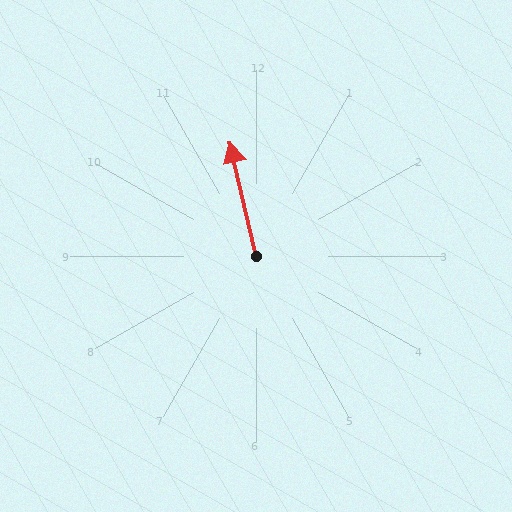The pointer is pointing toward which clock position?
Roughly 12 o'clock.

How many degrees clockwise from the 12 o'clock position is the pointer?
Approximately 347 degrees.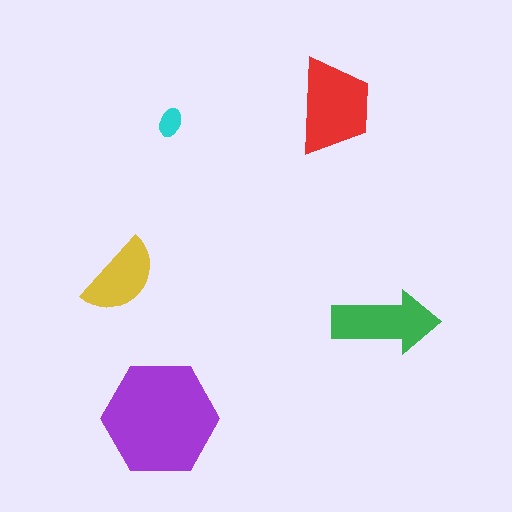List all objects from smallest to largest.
The cyan ellipse, the yellow semicircle, the green arrow, the red trapezoid, the purple hexagon.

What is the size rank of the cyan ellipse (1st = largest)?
5th.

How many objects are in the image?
There are 5 objects in the image.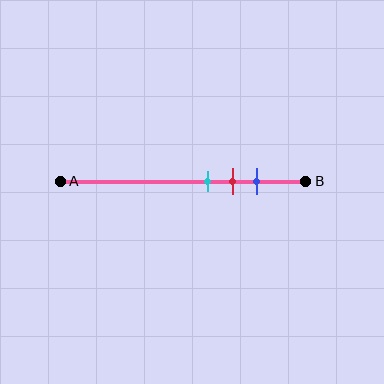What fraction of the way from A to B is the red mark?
The red mark is approximately 70% (0.7) of the way from A to B.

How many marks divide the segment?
There are 3 marks dividing the segment.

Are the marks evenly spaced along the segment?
Yes, the marks are approximately evenly spaced.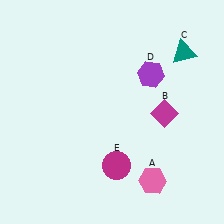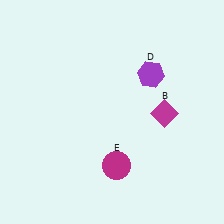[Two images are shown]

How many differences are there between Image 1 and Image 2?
There are 2 differences between the two images.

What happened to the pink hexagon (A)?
The pink hexagon (A) was removed in Image 2. It was in the bottom-right area of Image 1.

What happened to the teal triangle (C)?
The teal triangle (C) was removed in Image 2. It was in the top-right area of Image 1.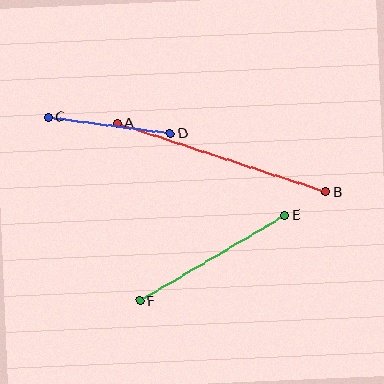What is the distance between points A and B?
The distance is approximately 220 pixels.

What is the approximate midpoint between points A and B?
The midpoint is at approximately (222, 158) pixels.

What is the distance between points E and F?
The distance is approximately 168 pixels.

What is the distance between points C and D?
The distance is approximately 123 pixels.